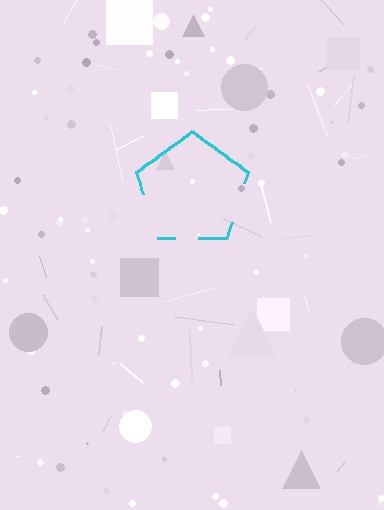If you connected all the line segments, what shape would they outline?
They would outline a pentagon.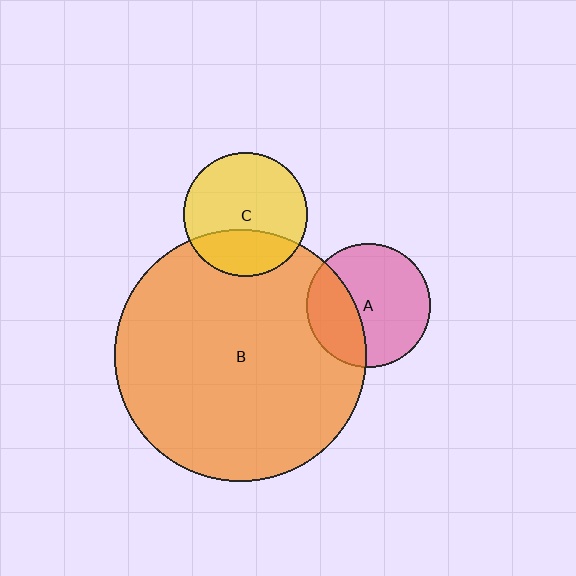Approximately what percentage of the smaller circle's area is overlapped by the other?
Approximately 30%.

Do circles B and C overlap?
Yes.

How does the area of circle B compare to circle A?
Approximately 4.1 times.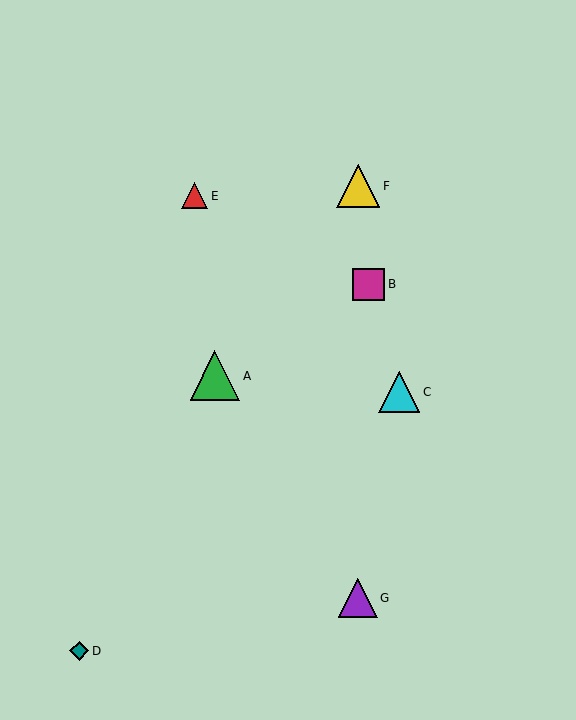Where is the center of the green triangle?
The center of the green triangle is at (215, 376).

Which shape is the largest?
The green triangle (labeled A) is the largest.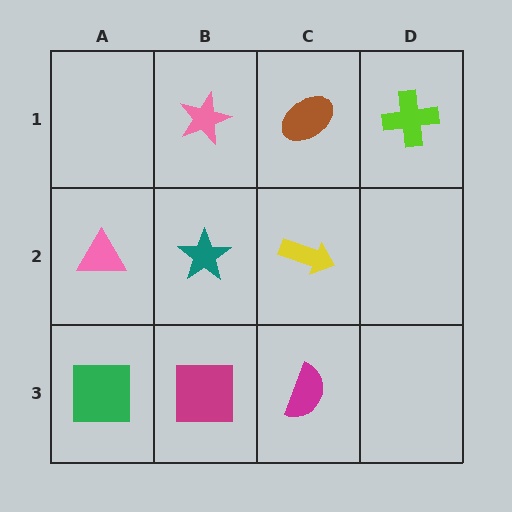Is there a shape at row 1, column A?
No, that cell is empty.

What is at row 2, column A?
A pink triangle.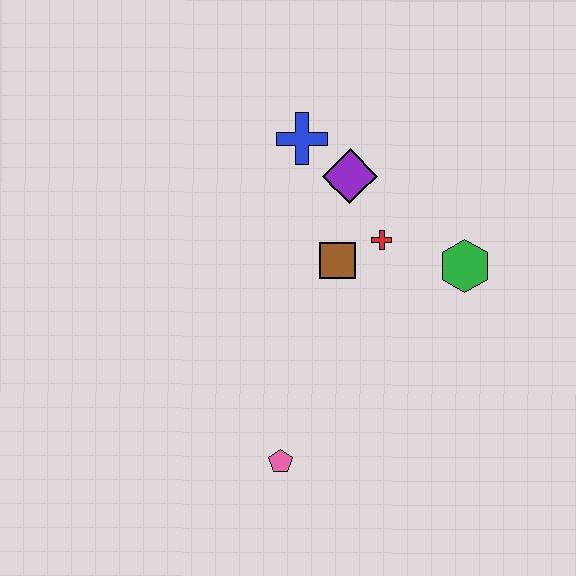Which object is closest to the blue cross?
The purple diamond is closest to the blue cross.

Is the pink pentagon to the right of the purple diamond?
No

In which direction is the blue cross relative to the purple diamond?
The blue cross is to the left of the purple diamond.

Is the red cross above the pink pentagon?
Yes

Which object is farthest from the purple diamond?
The pink pentagon is farthest from the purple diamond.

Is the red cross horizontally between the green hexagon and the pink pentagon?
Yes